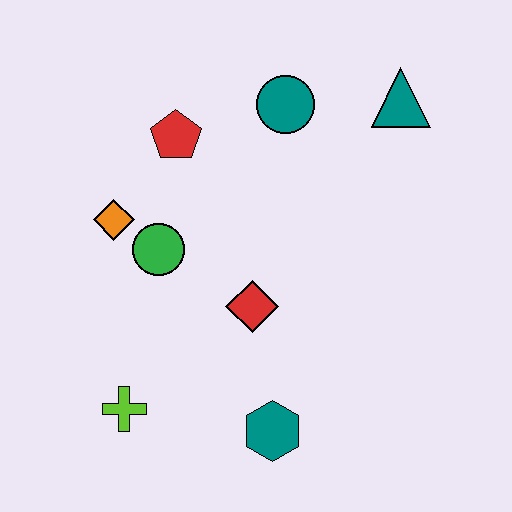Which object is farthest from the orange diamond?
The teal triangle is farthest from the orange diamond.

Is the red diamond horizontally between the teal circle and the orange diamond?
Yes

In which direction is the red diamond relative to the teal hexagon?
The red diamond is above the teal hexagon.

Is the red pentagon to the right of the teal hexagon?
No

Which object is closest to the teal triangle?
The teal circle is closest to the teal triangle.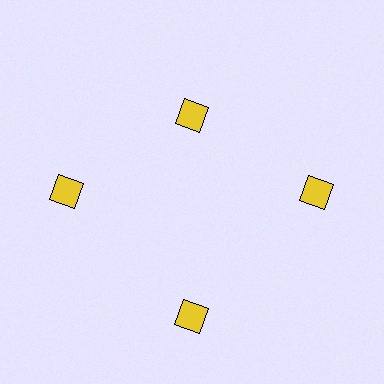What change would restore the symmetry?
The symmetry would be restored by moving it outward, back onto the ring so that all 4 squares sit at equal angles and equal distance from the center.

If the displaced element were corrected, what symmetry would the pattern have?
It would have 4-fold rotational symmetry — the pattern would map onto itself every 90 degrees.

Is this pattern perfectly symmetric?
No. The 4 yellow squares are arranged in a ring, but one element near the 12 o'clock position is pulled inward toward the center, breaking the 4-fold rotational symmetry.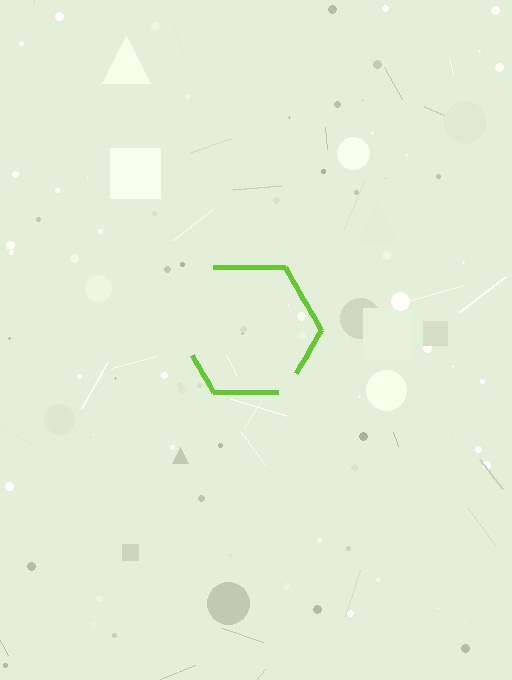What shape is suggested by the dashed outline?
The dashed outline suggests a hexagon.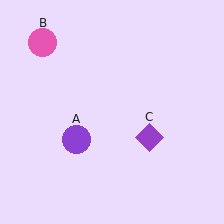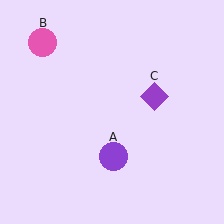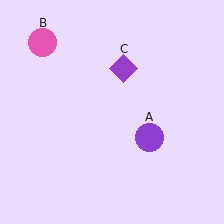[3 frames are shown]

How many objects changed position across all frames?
2 objects changed position: purple circle (object A), purple diamond (object C).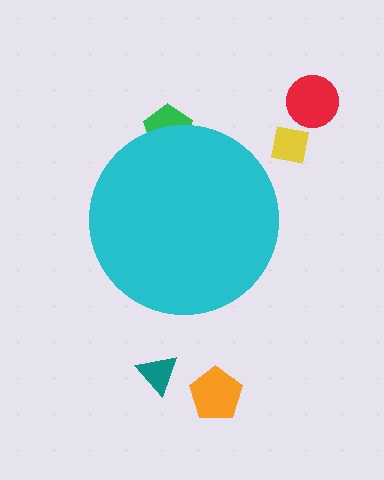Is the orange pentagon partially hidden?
No, the orange pentagon is fully visible.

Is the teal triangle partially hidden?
No, the teal triangle is fully visible.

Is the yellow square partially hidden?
No, the yellow square is fully visible.